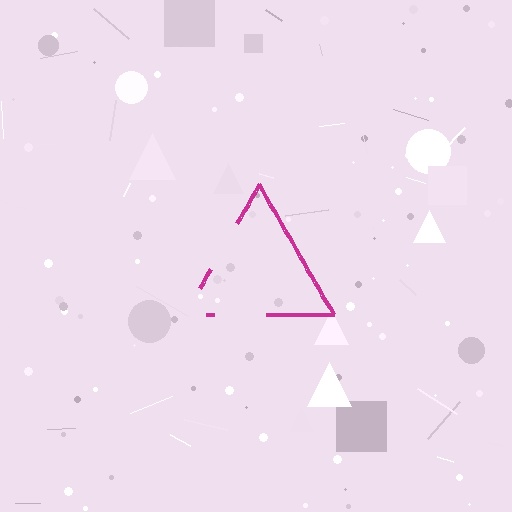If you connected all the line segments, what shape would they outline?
They would outline a triangle.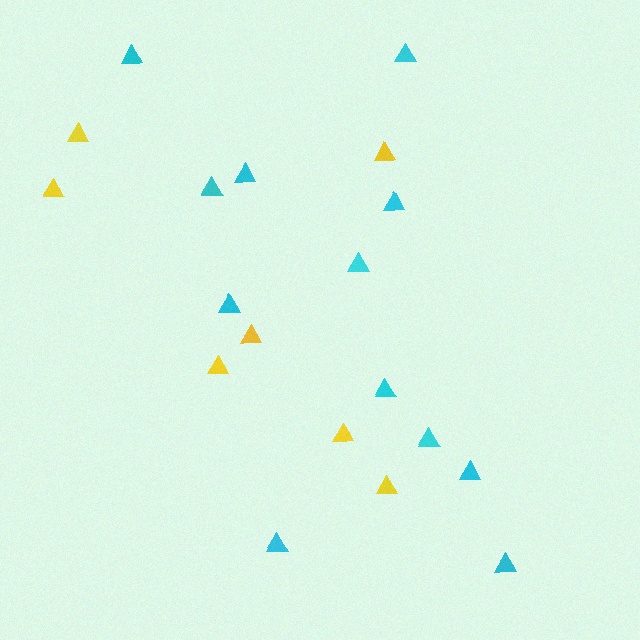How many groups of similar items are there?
There are 2 groups: one group of yellow triangles (7) and one group of cyan triangles (12).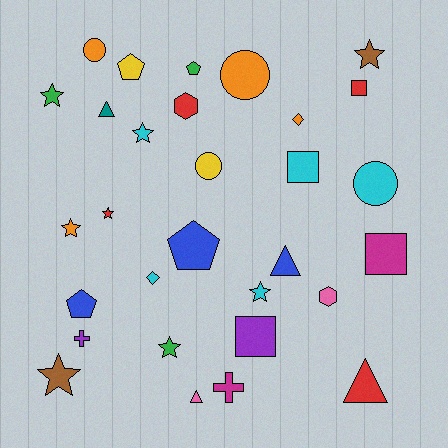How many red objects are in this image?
There are 4 red objects.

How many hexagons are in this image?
There are 2 hexagons.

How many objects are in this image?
There are 30 objects.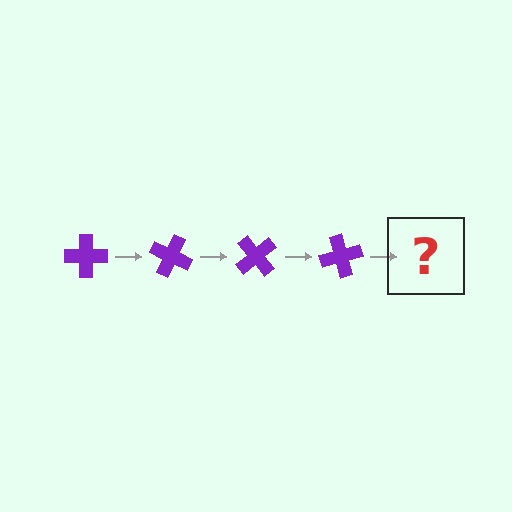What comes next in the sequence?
The next element should be a purple cross rotated 100 degrees.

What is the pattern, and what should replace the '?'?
The pattern is that the cross rotates 25 degrees each step. The '?' should be a purple cross rotated 100 degrees.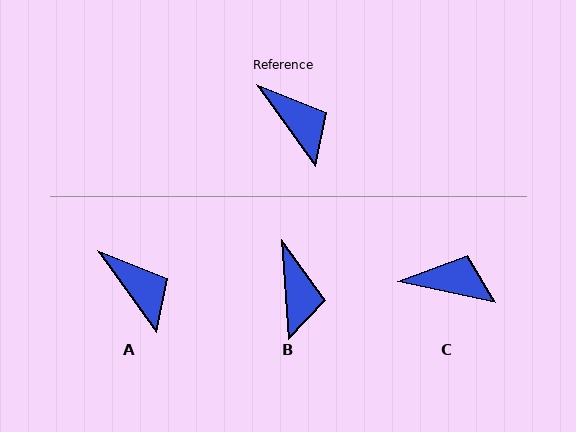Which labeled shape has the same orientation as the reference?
A.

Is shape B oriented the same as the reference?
No, it is off by about 32 degrees.